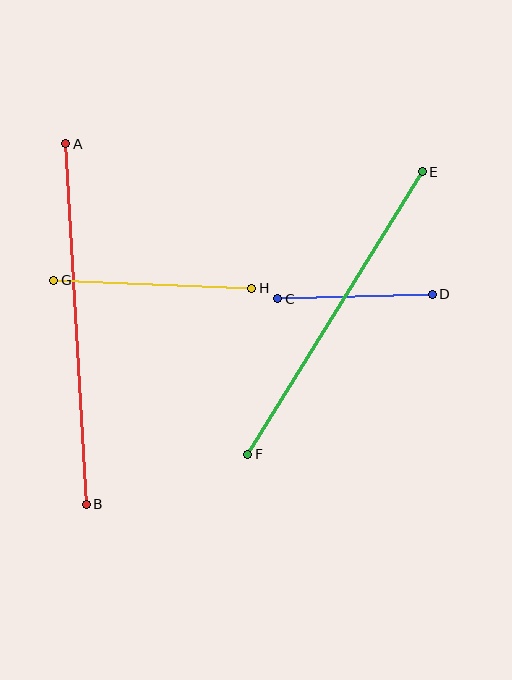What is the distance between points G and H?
The distance is approximately 198 pixels.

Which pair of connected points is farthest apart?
Points A and B are farthest apart.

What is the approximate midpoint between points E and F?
The midpoint is at approximately (335, 313) pixels.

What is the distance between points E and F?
The distance is approximately 333 pixels.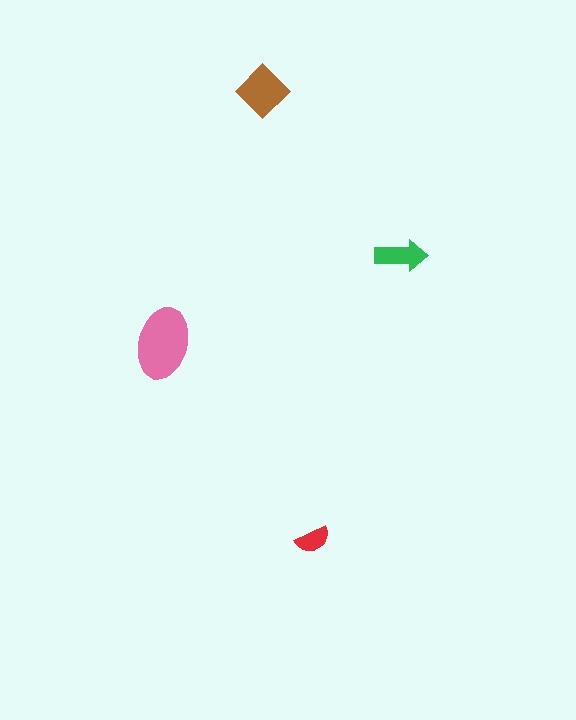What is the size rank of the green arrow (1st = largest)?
3rd.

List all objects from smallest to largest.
The red semicircle, the green arrow, the brown diamond, the pink ellipse.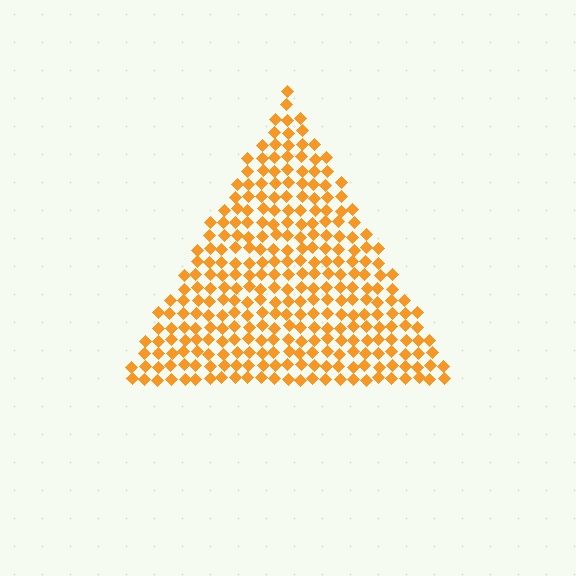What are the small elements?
The small elements are diamonds.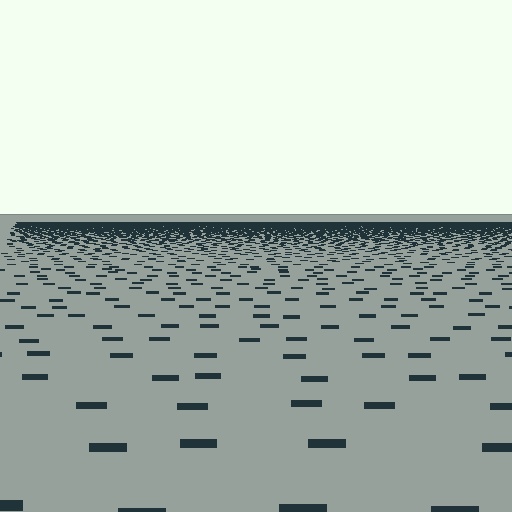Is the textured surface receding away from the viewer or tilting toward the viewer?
The surface is receding away from the viewer. Texture elements get smaller and denser toward the top.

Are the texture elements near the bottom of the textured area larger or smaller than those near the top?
Larger. Near the bottom, elements are closer to the viewer and appear at a bigger on-screen size.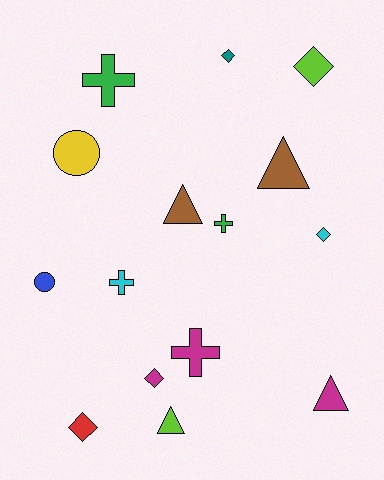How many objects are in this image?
There are 15 objects.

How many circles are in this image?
There are 2 circles.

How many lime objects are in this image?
There are 2 lime objects.